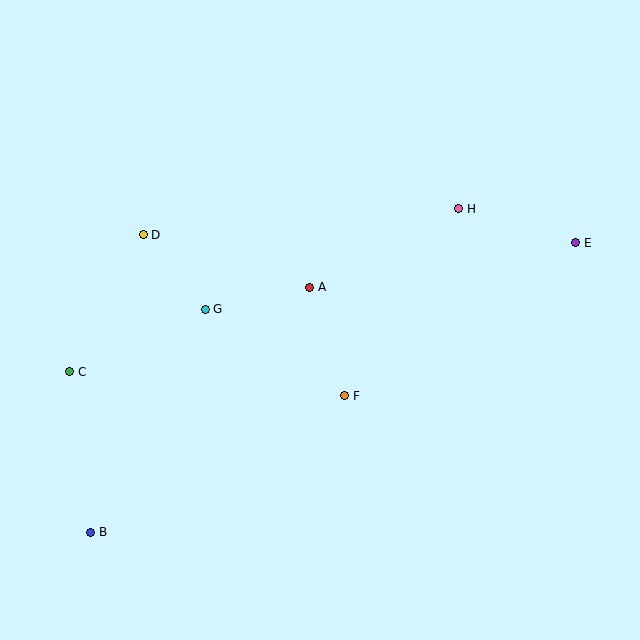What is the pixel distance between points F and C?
The distance between F and C is 276 pixels.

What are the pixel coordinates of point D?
Point D is at (143, 235).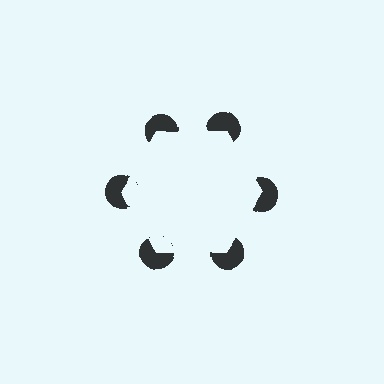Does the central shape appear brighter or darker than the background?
It typically appears slightly brighter than the background, even though no actual brightness change is drawn.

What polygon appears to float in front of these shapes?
An illusory hexagon — its edges are inferred from the aligned wedge cuts in the pac-man discs, not physically drawn.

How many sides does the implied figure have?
6 sides.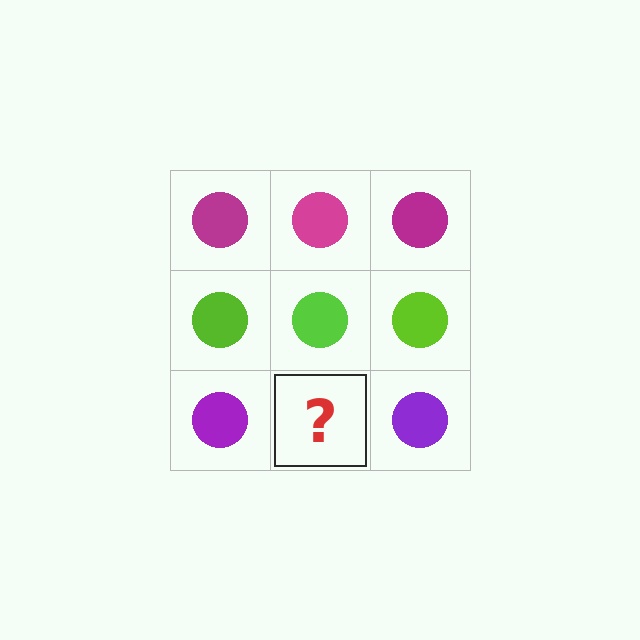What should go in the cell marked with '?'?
The missing cell should contain a purple circle.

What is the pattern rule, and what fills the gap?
The rule is that each row has a consistent color. The gap should be filled with a purple circle.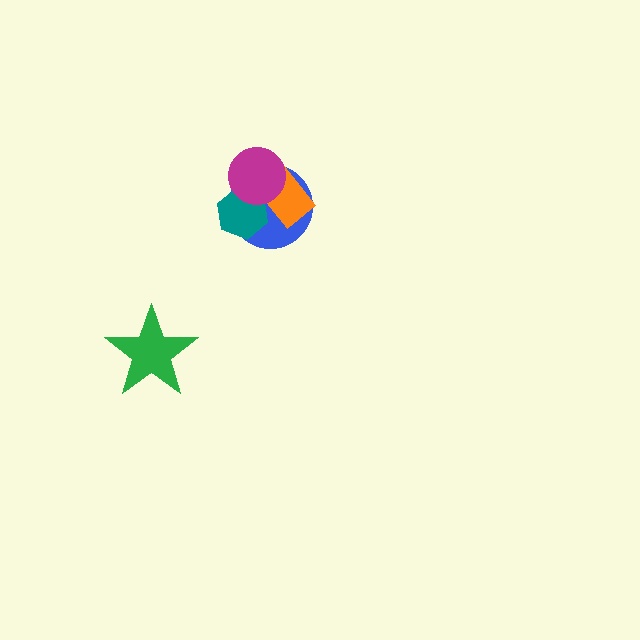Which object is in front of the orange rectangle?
The magenta circle is in front of the orange rectangle.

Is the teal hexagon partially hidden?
Yes, it is partially covered by another shape.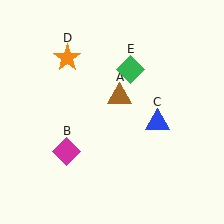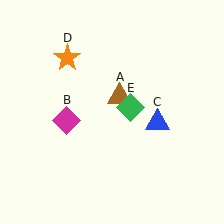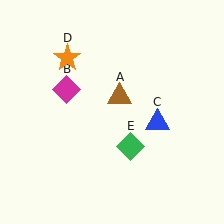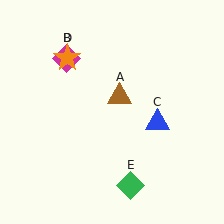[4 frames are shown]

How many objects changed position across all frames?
2 objects changed position: magenta diamond (object B), green diamond (object E).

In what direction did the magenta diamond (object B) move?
The magenta diamond (object B) moved up.